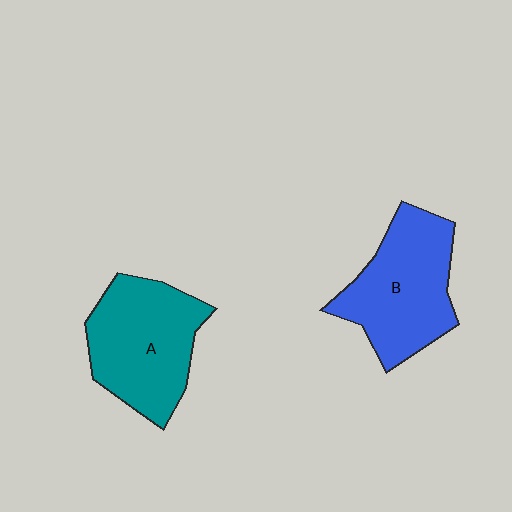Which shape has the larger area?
Shape A (teal).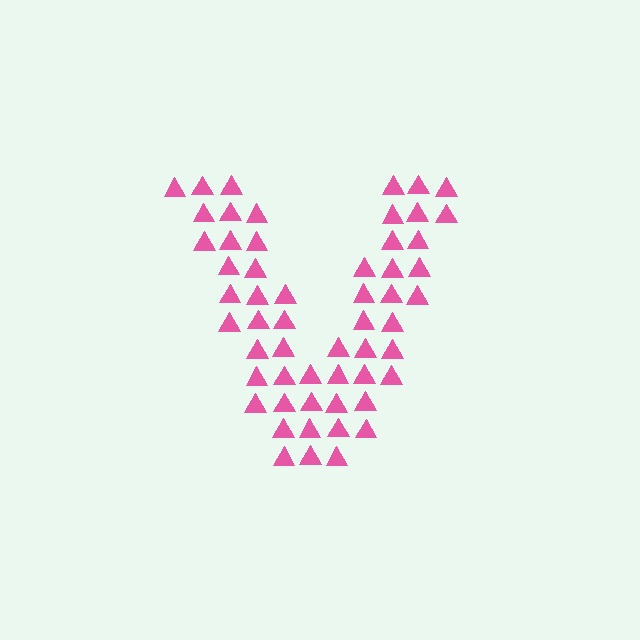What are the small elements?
The small elements are triangles.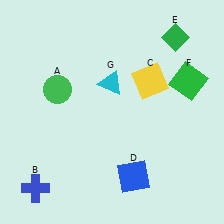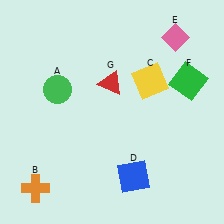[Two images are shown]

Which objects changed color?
B changed from blue to orange. E changed from green to pink. G changed from cyan to red.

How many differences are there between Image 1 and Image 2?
There are 3 differences between the two images.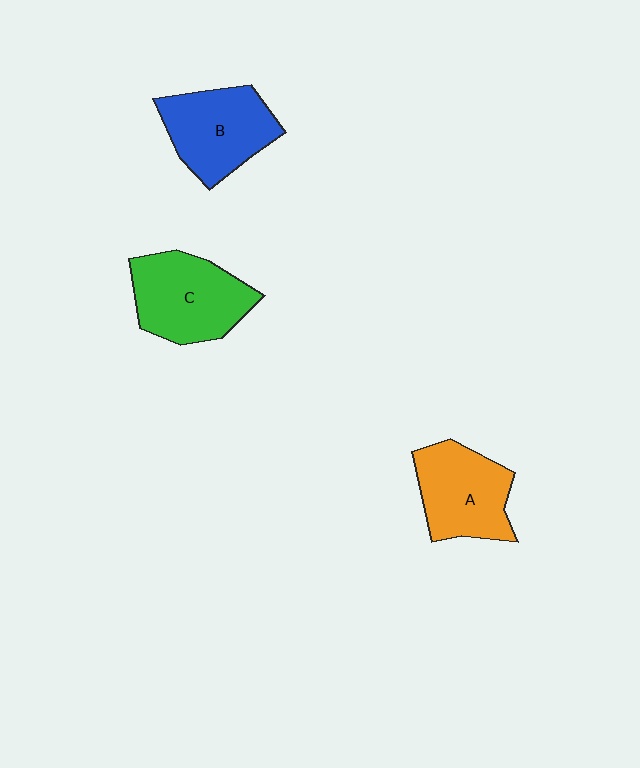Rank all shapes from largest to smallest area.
From largest to smallest: C (green), B (blue), A (orange).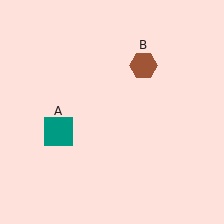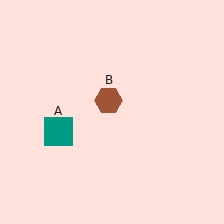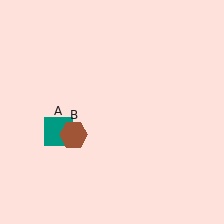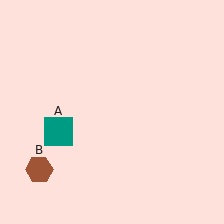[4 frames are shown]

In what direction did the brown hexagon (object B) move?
The brown hexagon (object B) moved down and to the left.